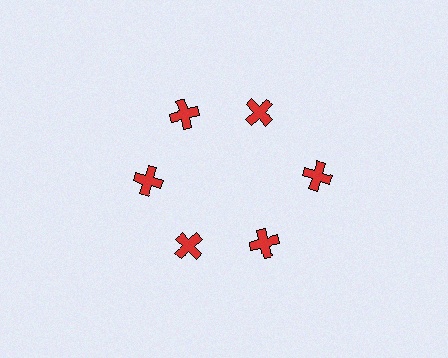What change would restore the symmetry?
The symmetry would be restored by moving it inward, back onto the ring so that all 6 crosses sit at equal angles and equal distance from the center.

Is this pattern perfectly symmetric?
No. The 6 red crosses are arranged in a ring, but one element near the 3 o'clock position is pushed outward from the center, breaking the 6-fold rotational symmetry.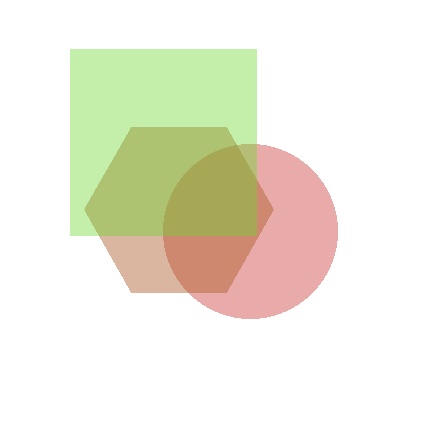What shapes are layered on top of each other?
The layered shapes are: a red circle, a brown hexagon, a lime square.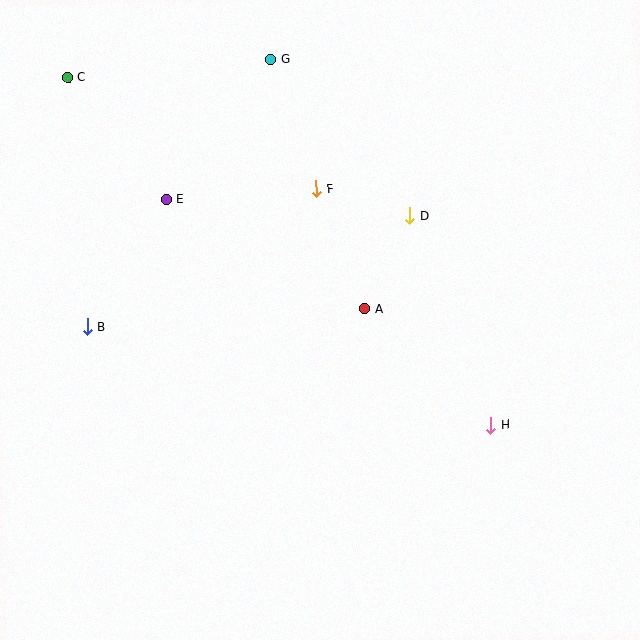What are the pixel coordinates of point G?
Point G is at (271, 59).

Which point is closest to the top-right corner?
Point D is closest to the top-right corner.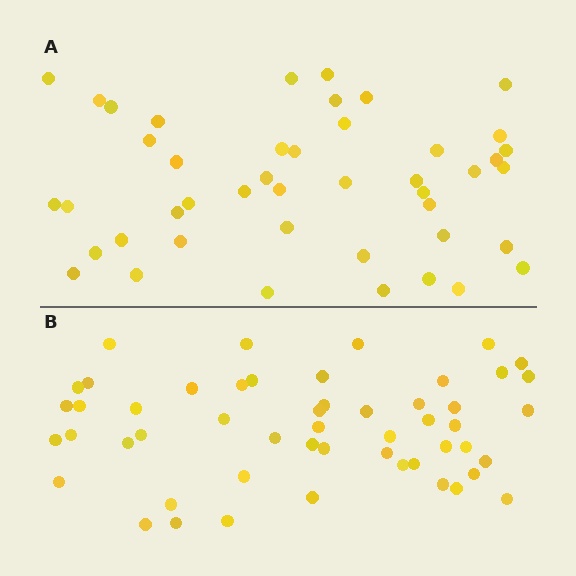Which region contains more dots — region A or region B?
Region B (the bottom region) has more dots.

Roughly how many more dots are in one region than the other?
Region B has roughly 8 or so more dots than region A.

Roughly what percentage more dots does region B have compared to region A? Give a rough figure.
About 15% more.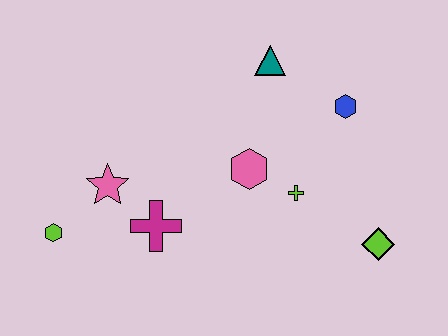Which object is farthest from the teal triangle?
The lime hexagon is farthest from the teal triangle.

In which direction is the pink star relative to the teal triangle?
The pink star is to the left of the teal triangle.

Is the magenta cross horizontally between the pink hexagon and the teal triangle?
No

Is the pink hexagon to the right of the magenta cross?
Yes